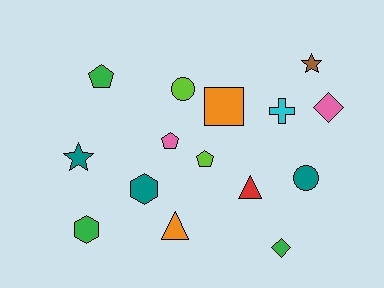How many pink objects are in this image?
There are 2 pink objects.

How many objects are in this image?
There are 15 objects.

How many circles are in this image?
There are 2 circles.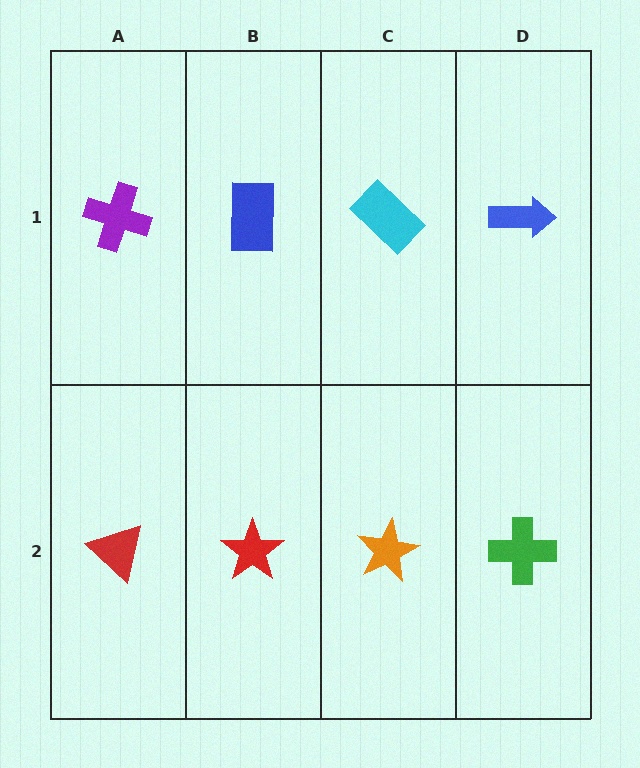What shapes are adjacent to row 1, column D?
A green cross (row 2, column D), a cyan rectangle (row 1, column C).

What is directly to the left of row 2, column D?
An orange star.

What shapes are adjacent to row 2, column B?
A blue rectangle (row 1, column B), a red triangle (row 2, column A), an orange star (row 2, column C).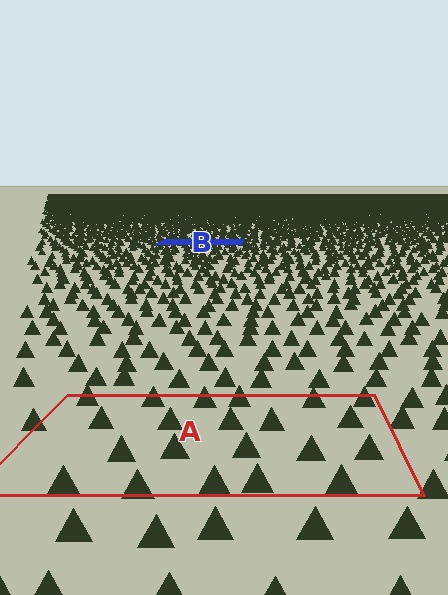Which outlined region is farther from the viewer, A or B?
Region B is farther from the viewer — the texture elements inside it appear smaller and more densely packed.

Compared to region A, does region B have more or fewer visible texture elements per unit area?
Region B has more texture elements per unit area — they are packed more densely because it is farther away.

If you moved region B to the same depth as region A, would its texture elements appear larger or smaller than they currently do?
They would appear larger. At a closer depth, the same texture elements are projected at a bigger on-screen size.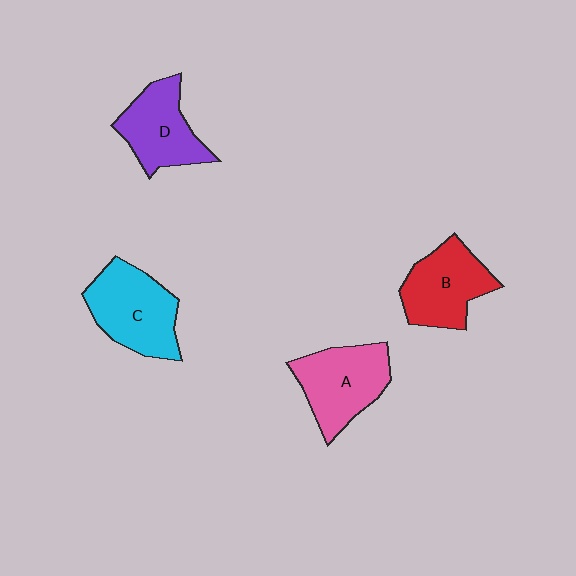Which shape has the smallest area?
Shape D (purple).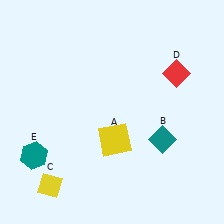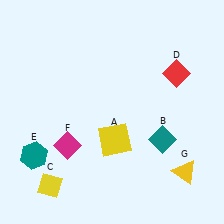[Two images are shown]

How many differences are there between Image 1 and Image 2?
There are 2 differences between the two images.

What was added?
A magenta diamond (F), a yellow triangle (G) were added in Image 2.